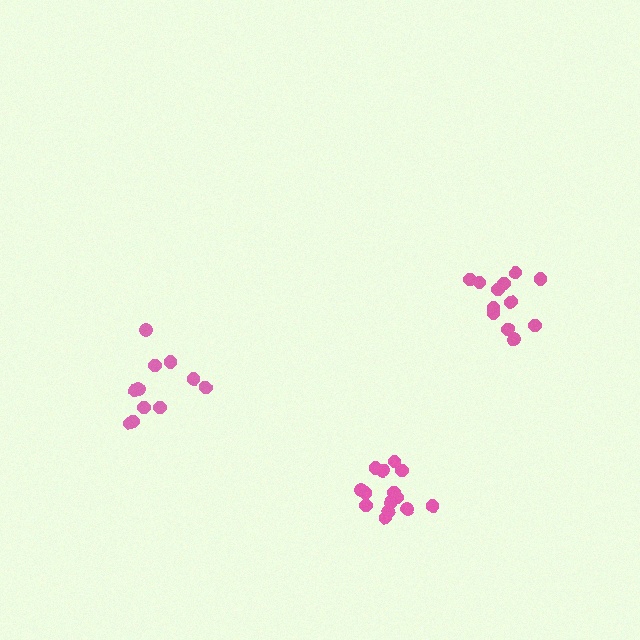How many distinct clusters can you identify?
There are 3 distinct clusters.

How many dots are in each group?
Group 1: 12 dots, Group 2: 14 dots, Group 3: 11 dots (37 total).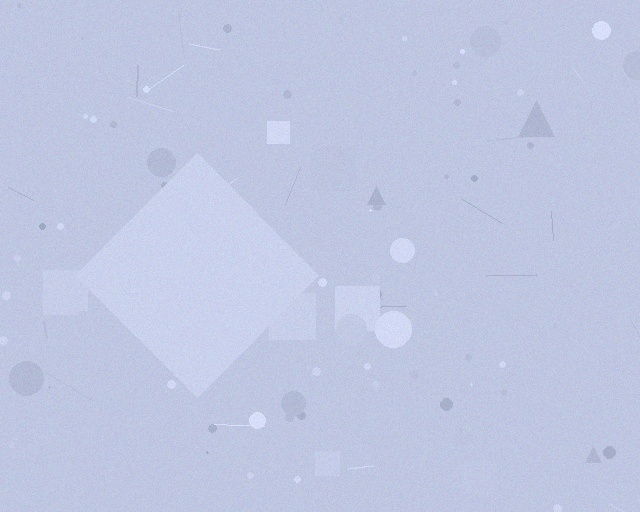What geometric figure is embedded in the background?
A diamond is embedded in the background.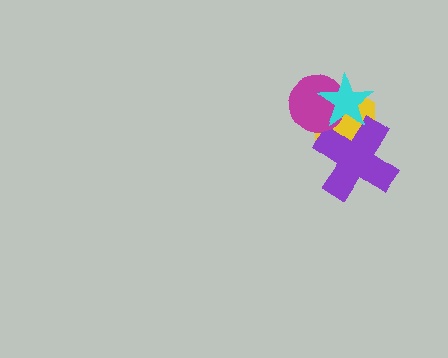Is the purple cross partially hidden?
Yes, it is partially covered by another shape.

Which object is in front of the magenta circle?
The cyan star is in front of the magenta circle.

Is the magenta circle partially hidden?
Yes, it is partially covered by another shape.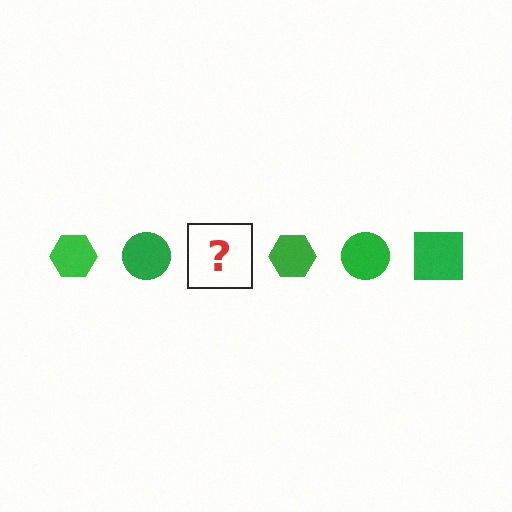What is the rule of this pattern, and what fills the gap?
The rule is that the pattern cycles through hexagon, circle, square shapes in green. The gap should be filled with a green square.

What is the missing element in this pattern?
The missing element is a green square.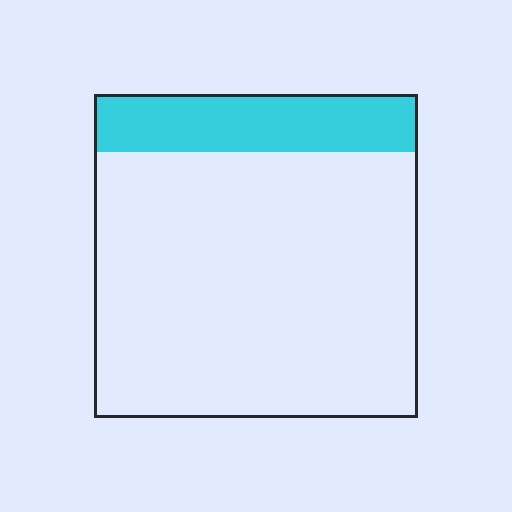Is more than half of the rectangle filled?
No.